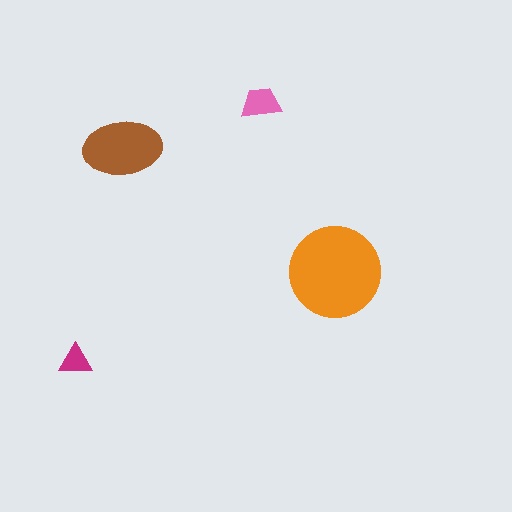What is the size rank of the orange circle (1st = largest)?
1st.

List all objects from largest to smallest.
The orange circle, the brown ellipse, the pink trapezoid, the magenta triangle.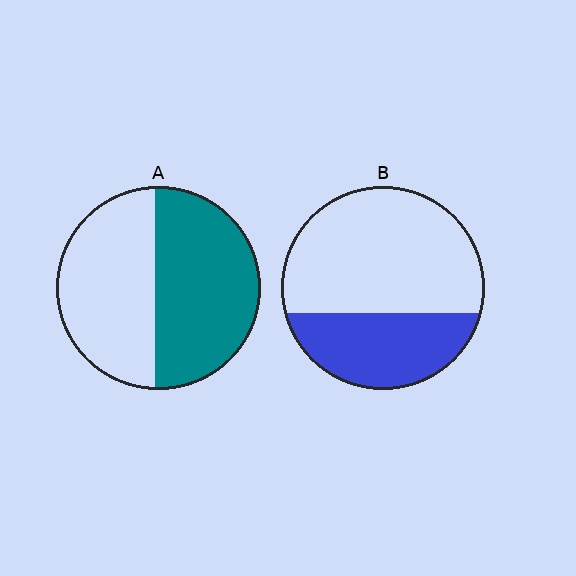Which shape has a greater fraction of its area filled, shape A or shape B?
Shape A.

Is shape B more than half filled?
No.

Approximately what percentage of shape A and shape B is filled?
A is approximately 50% and B is approximately 35%.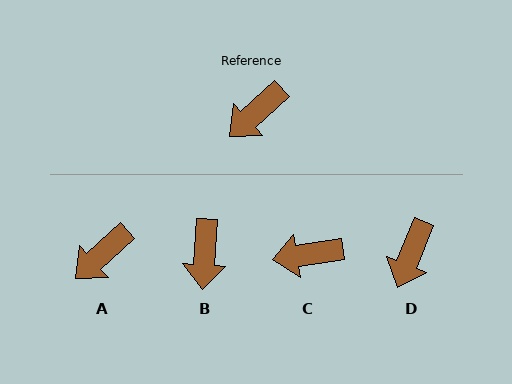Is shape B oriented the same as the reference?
No, it is off by about 44 degrees.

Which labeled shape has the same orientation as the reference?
A.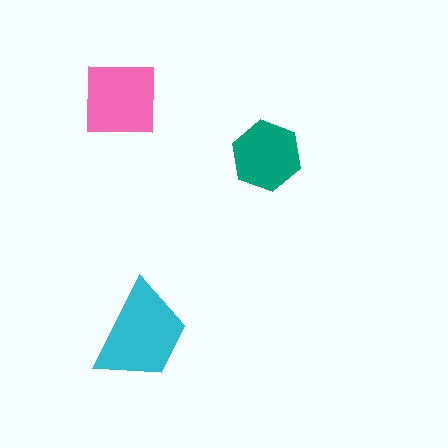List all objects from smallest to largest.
The teal hexagon, the pink square, the cyan trapezoid.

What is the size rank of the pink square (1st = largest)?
2nd.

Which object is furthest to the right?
The teal hexagon is rightmost.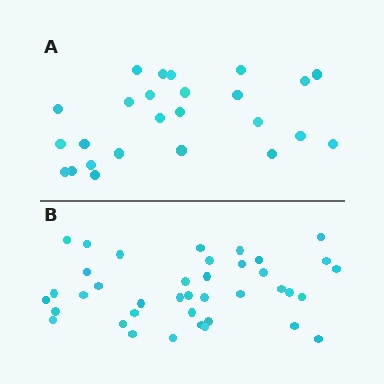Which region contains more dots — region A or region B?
Region B (the bottom region) has more dots.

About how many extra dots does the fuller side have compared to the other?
Region B has approximately 15 more dots than region A.